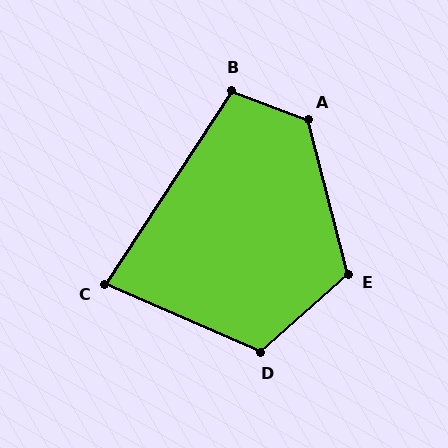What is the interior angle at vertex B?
Approximately 102 degrees (obtuse).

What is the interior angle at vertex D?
Approximately 115 degrees (obtuse).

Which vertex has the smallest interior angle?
C, at approximately 80 degrees.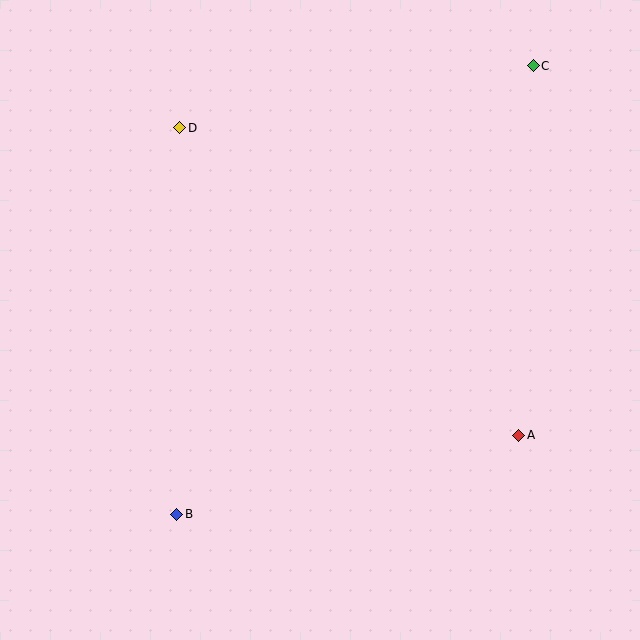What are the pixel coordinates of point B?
Point B is at (177, 514).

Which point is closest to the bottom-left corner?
Point B is closest to the bottom-left corner.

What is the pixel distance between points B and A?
The distance between B and A is 351 pixels.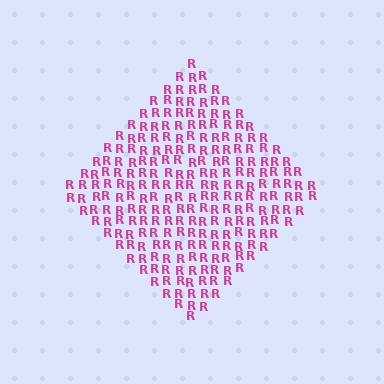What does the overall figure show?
The overall figure shows a diamond.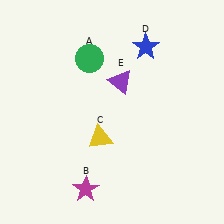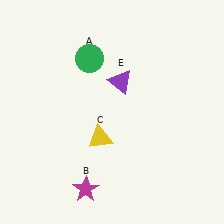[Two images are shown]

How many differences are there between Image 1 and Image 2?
There is 1 difference between the two images.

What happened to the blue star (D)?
The blue star (D) was removed in Image 2. It was in the top-right area of Image 1.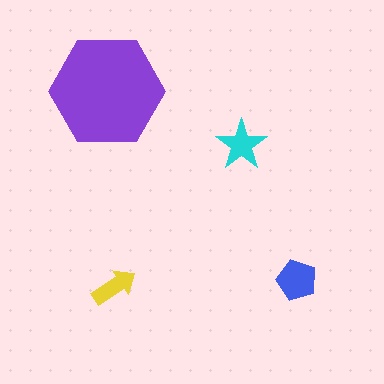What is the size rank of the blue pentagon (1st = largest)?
2nd.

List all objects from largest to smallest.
The purple hexagon, the blue pentagon, the cyan star, the yellow arrow.